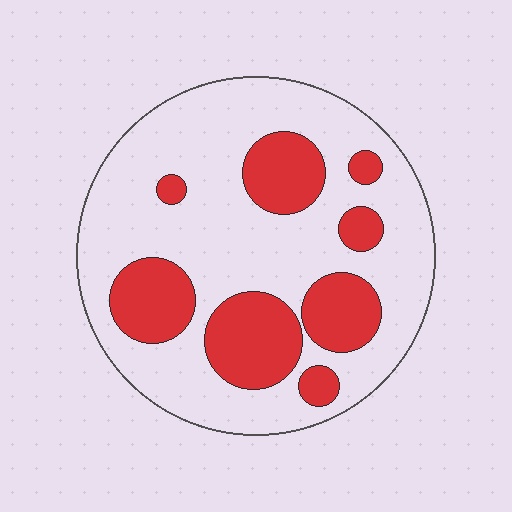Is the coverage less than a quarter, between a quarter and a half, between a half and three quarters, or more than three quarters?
Between a quarter and a half.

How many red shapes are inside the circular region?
8.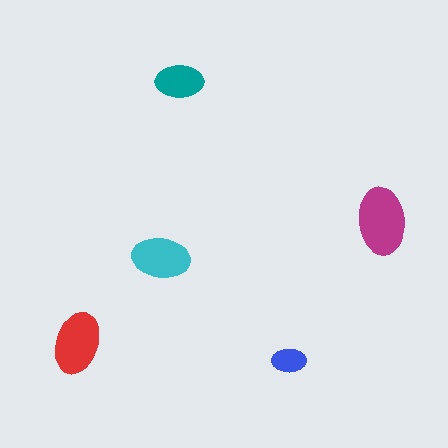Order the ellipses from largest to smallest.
the magenta one, the red one, the cyan one, the teal one, the blue one.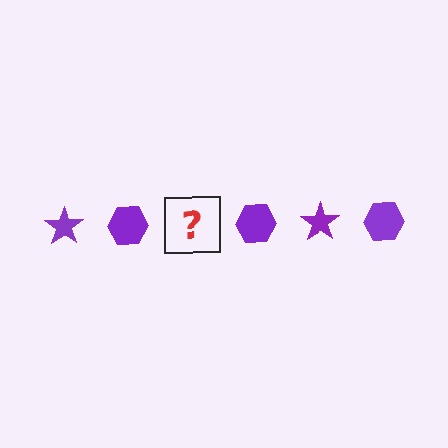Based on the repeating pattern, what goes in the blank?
The blank should be a purple star.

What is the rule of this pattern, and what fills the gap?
The rule is that the pattern cycles through star, hexagon shapes in purple. The gap should be filled with a purple star.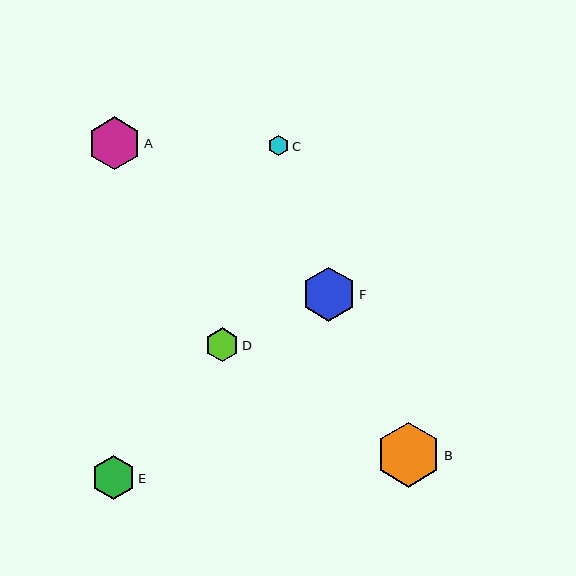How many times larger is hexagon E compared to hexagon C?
Hexagon E is approximately 2.2 times the size of hexagon C.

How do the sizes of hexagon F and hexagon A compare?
Hexagon F and hexagon A are approximately the same size.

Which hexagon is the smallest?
Hexagon C is the smallest with a size of approximately 20 pixels.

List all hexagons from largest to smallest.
From largest to smallest: B, F, A, E, D, C.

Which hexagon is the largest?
Hexagon B is the largest with a size of approximately 65 pixels.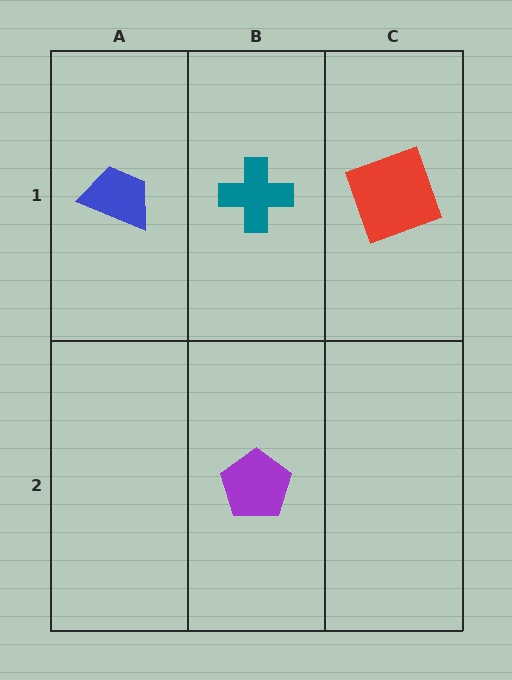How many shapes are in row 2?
1 shape.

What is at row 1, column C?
A red square.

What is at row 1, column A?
A blue trapezoid.